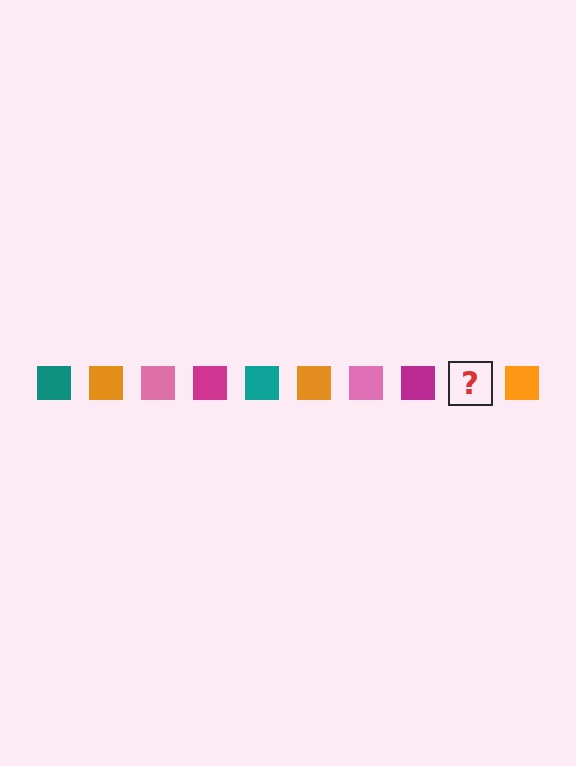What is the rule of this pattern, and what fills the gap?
The rule is that the pattern cycles through teal, orange, pink, magenta squares. The gap should be filled with a teal square.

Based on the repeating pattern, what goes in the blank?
The blank should be a teal square.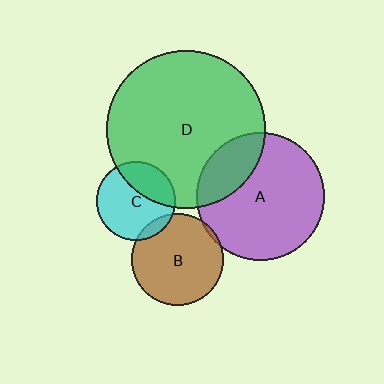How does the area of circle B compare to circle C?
Approximately 1.4 times.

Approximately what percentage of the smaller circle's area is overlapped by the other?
Approximately 35%.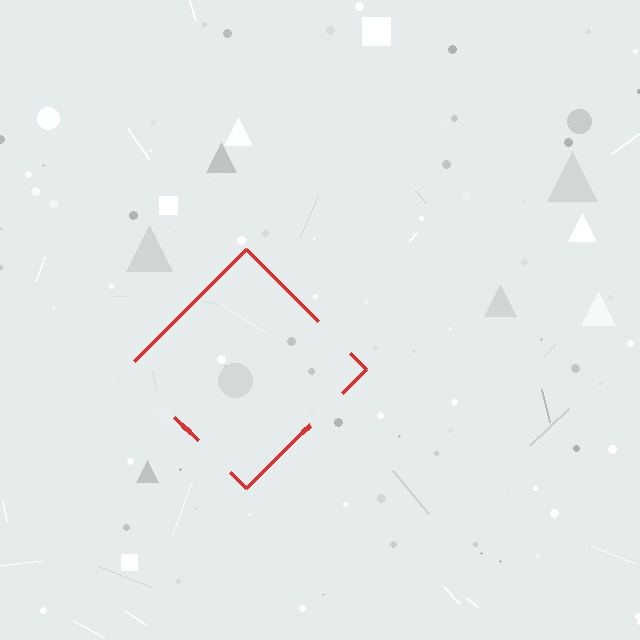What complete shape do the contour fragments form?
The contour fragments form a diamond.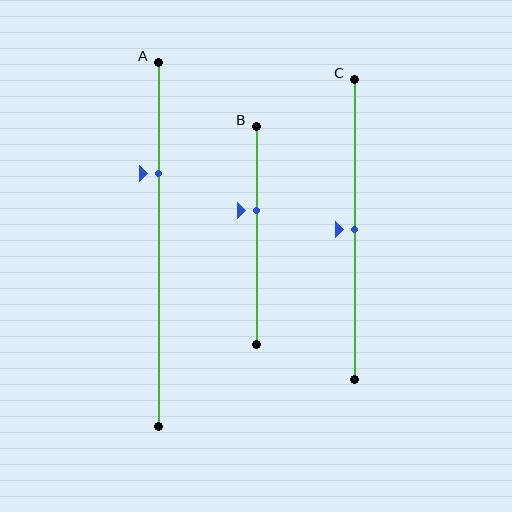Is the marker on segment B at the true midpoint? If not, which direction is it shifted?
No, the marker on segment B is shifted upward by about 12% of the segment length.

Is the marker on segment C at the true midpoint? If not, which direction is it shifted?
Yes, the marker on segment C is at the true midpoint.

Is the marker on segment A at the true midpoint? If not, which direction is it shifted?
No, the marker on segment A is shifted upward by about 20% of the segment length.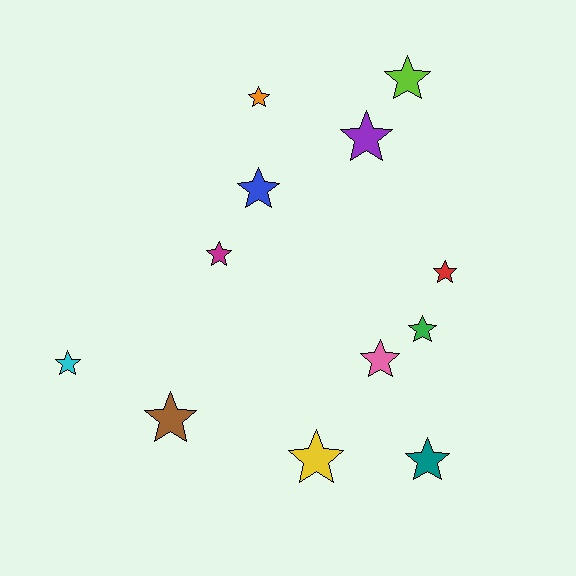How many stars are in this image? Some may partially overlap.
There are 12 stars.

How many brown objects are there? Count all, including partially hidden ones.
There is 1 brown object.